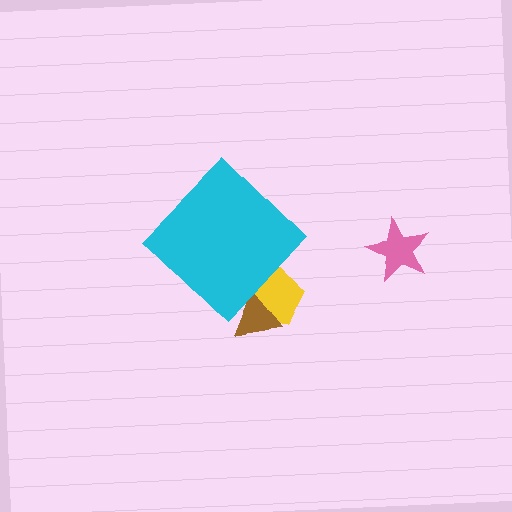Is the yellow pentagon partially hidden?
Yes, the yellow pentagon is partially hidden behind the cyan diamond.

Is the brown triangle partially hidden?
Yes, the brown triangle is partially hidden behind the cyan diamond.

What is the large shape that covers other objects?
A cyan diamond.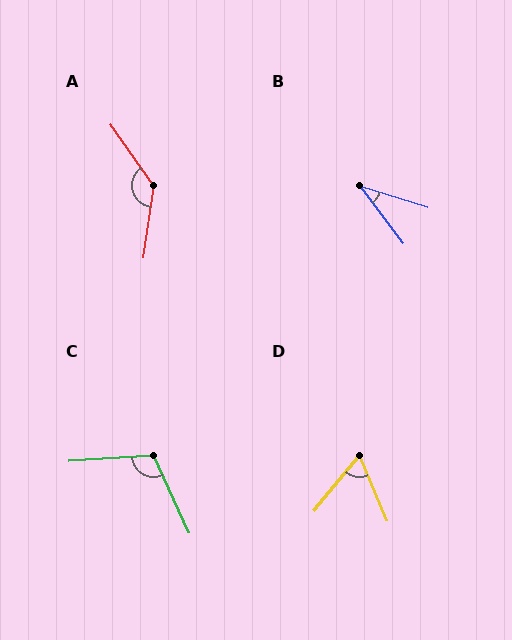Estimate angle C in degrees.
Approximately 111 degrees.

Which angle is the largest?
A, at approximately 137 degrees.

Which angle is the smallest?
B, at approximately 35 degrees.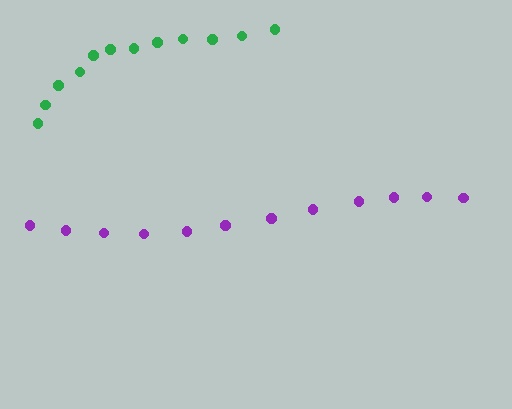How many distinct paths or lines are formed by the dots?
There are 2 distinct paths.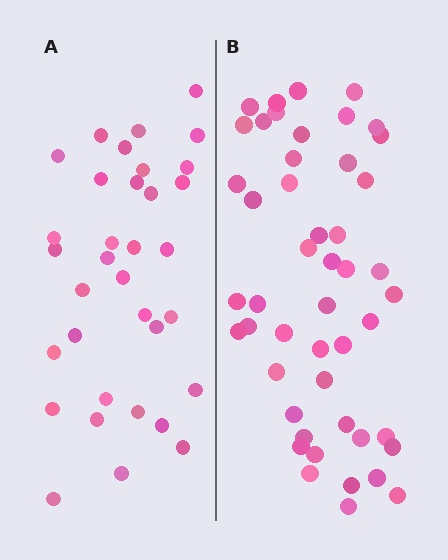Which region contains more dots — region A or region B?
Region B (the right region) has more dots.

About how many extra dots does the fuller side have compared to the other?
Region B has approximately 15 more dots than region A.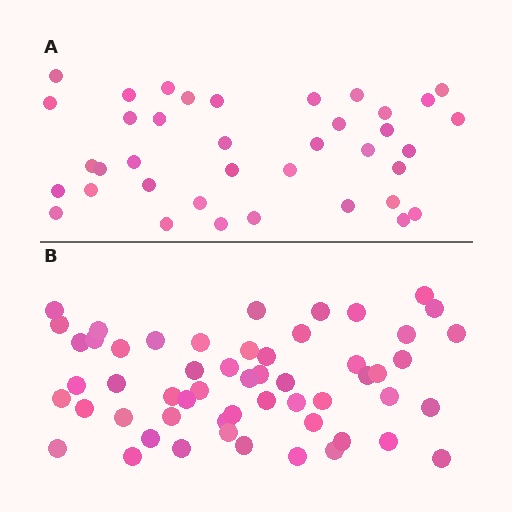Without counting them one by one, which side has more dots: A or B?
Region B (the bottom region) has more dots.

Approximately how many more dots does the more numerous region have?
Region B has approximately 15 more dots than region A.